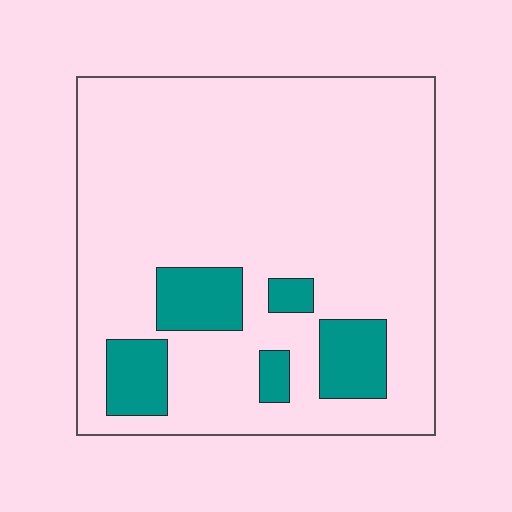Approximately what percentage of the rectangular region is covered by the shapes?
Approximately 15%.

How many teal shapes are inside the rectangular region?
5.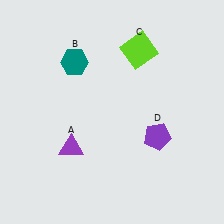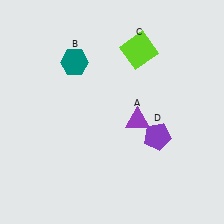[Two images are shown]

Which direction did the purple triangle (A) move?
The purple triangle (A) moved right.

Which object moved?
The purple triangle (A) moved right.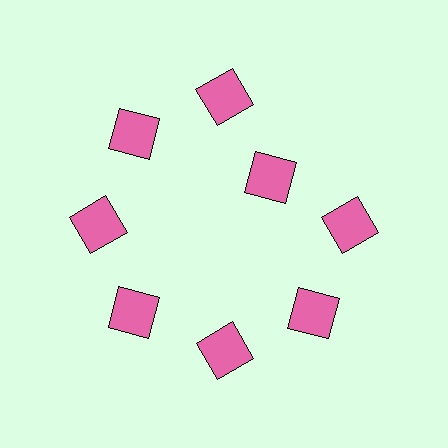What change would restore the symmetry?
The symmetry would be restored by moving it outward, back onto the ring so that all 8 squares sit at equal angles and equal distance from the center.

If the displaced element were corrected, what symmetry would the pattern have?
It would have 8-fold rotational symmetry — the pattern would map onto itself every 45 degrees.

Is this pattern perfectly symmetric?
No. The 8 pink squares are arranged in a ring, but one element near the 2 o'clock position is pulled inward toward the center, breaking the 8-fold rotational symmetry.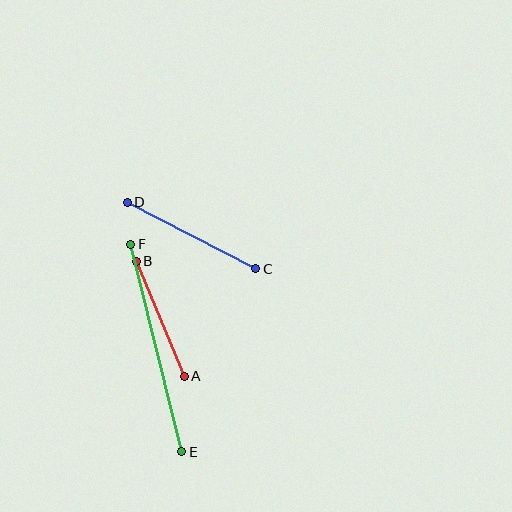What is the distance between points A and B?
The distance is approximately 125 pixels.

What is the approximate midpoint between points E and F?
The midpoint is at approximately (156, 348) pixels.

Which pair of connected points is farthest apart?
Points E and F are farthest apart.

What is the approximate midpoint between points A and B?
The midpoint is at approximately (160, 319) pixels.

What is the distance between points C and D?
The distance is approximately 145 pixels.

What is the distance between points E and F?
The distance is approximately 214 pixels.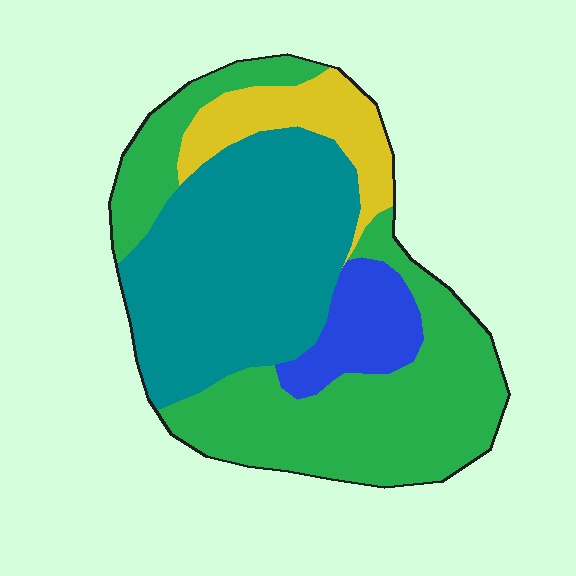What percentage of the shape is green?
Green takes up between a third and a half of the shape.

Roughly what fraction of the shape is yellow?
Yellow takes up about one eighth (1/8) of the shape.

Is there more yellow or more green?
Green.